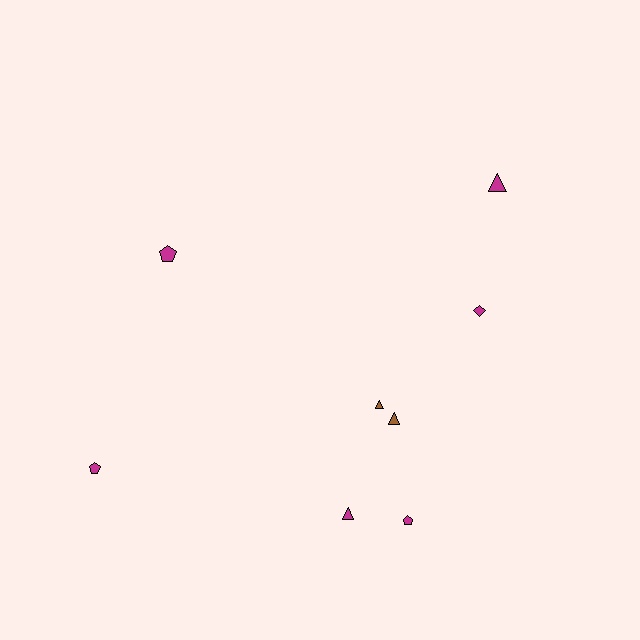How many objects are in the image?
There are 8 objects.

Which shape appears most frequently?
Triangle, with 4 objects.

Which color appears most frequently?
Magenta, with 6 objects.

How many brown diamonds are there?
There are no brown diamonds.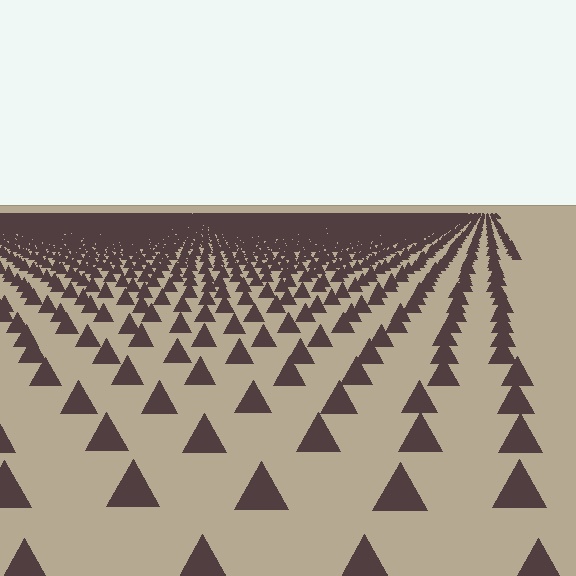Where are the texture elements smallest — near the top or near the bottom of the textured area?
Near the top.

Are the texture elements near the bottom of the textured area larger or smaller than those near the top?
Larger. Near the bottom, elements are closer to the viewer and appear at a bigger on-screen size.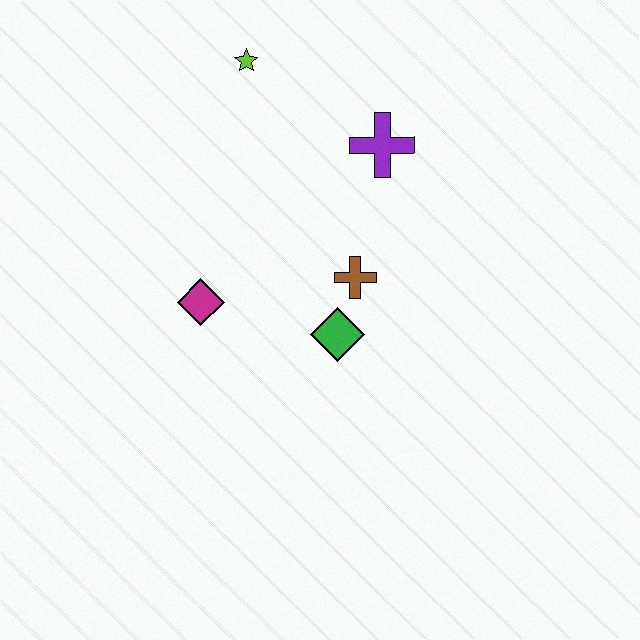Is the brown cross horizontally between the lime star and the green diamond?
No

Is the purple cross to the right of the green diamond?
Yes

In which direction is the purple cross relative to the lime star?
The purple cross is to the right of the lime star.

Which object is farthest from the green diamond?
The lime star is farthest from the green diamond.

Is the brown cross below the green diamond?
No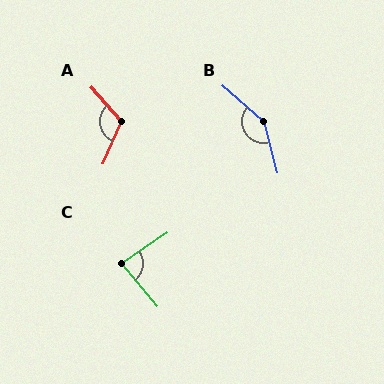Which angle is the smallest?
C, at approximately 84 degrees.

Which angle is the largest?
B, at approximately 147 degrees.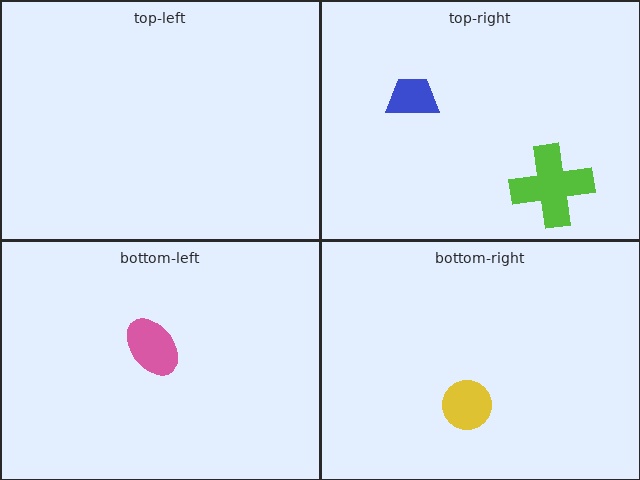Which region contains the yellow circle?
The bottom-right region.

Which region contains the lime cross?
The top-right region.